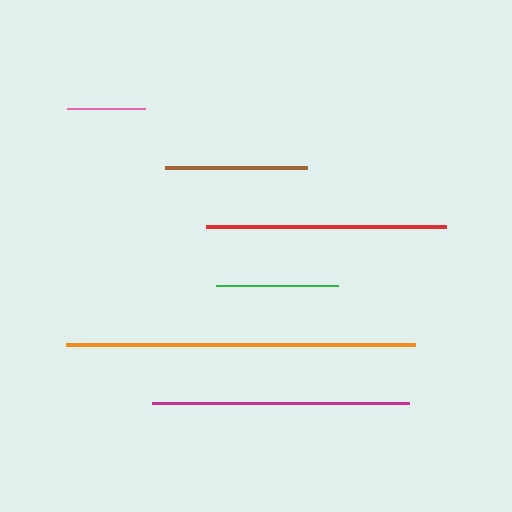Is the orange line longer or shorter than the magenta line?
The orange line is longer than the magenta line.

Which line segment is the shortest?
The pink line is the shortest at approximately 78 pixels.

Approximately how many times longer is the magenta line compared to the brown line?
The magenta line is approximately 1.8 times the length of the brown line.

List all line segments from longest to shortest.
From longest to shortest: orange, magenta, red, brown, green, pink.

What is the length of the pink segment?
The pink segment is approximately 78 pixels long.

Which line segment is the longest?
The orange line is the longest at approximately 349 pixels.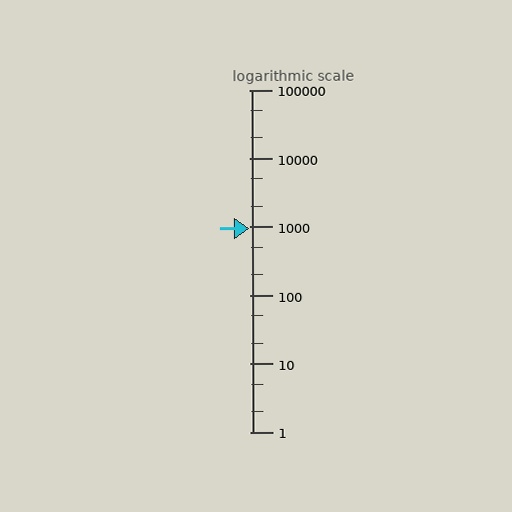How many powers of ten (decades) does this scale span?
The scale spans 5 decades, from 1 to 100000.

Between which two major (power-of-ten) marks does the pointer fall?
The pointer is between 100 and 1000.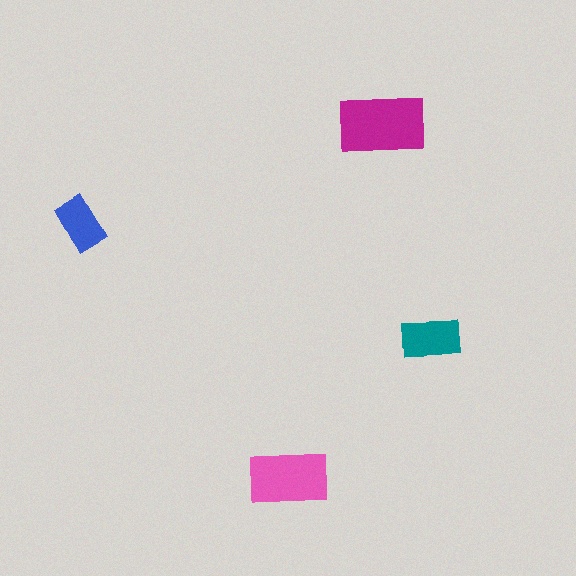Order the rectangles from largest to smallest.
the magenta one, the pink one, the teal one, the blue one.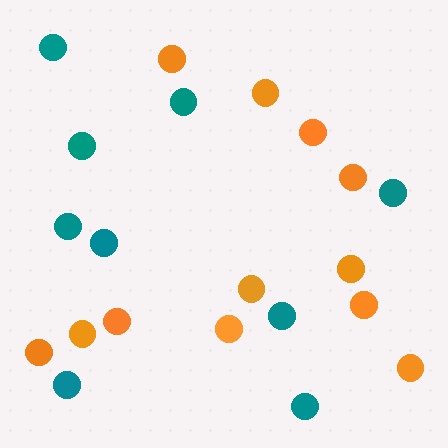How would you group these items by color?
There are 2 groups: one group of orange circles (12) and one group of teal circles (9).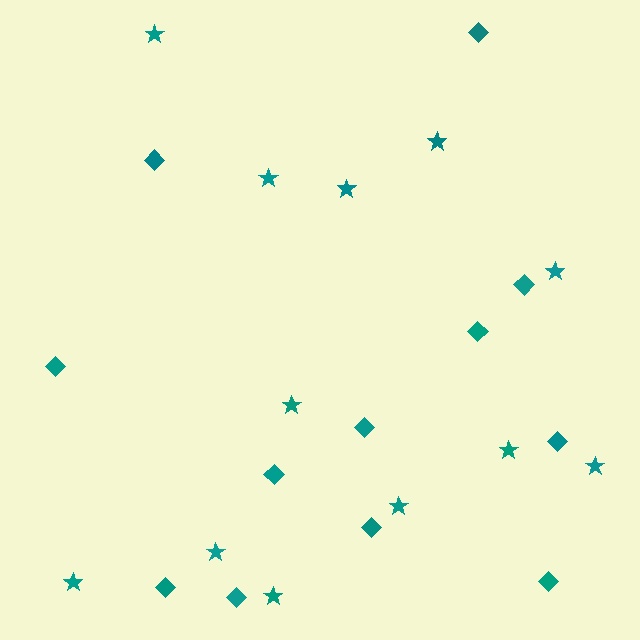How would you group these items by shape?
There are 2 groups: one group of stars (12) and one group of diamonds (12).